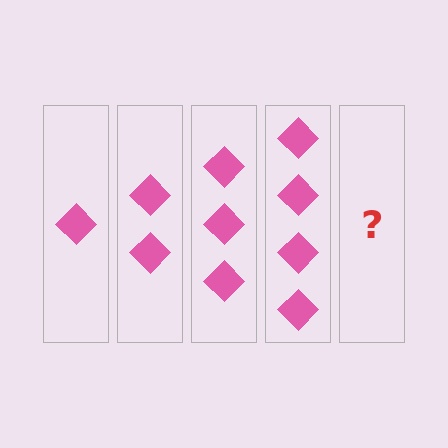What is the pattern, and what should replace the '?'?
The pattern is that each step adds one more diamond. The '?' should be 5 diamonds.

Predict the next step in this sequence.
The next step is 5 diamonds.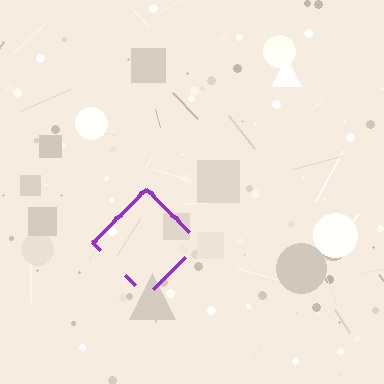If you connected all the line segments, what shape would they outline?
They would outline a diamond.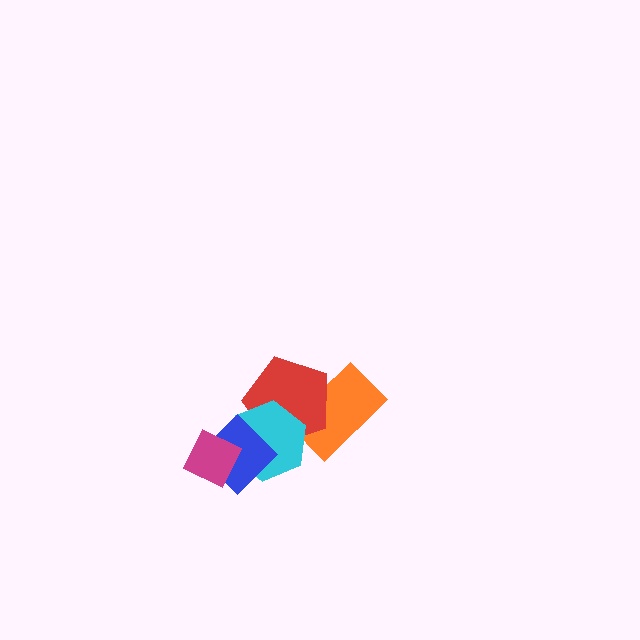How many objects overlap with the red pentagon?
2 objects overlap with the red pentagon.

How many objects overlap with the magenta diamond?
2 objects overlap with the magenta diamond.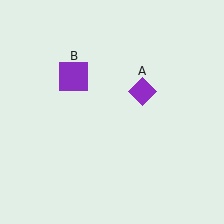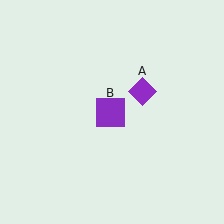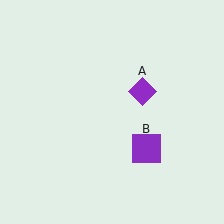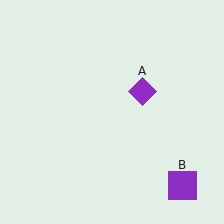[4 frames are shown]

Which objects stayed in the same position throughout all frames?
Purple diamond (object A) remained stationary.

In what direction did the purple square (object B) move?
The purple square (object B) moved down and to the right.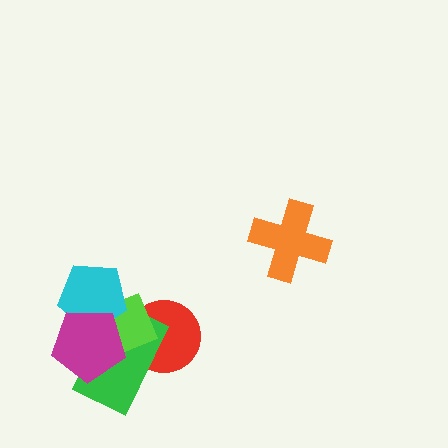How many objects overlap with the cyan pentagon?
3 objects overlap with the cyan pentagon.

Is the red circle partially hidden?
Yes, it is partially covered by another shape.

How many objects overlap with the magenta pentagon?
3 objects overlap with the magenta pentagon.